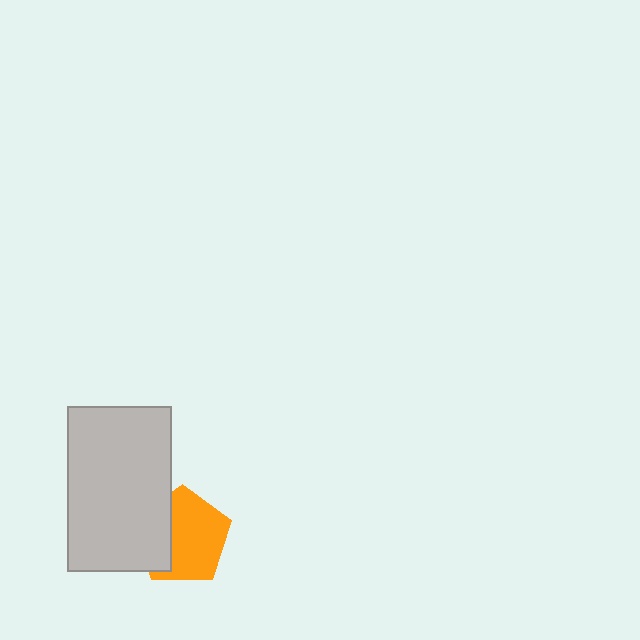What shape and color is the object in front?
The object in front is a light gray rectangle.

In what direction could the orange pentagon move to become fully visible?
The orange pentagon could move right. That would shift it out from behind the light gray rectangle entirely.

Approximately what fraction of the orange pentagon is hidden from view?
Roughly 33% of the orange pentagon is hidden behind the light gray rectangle.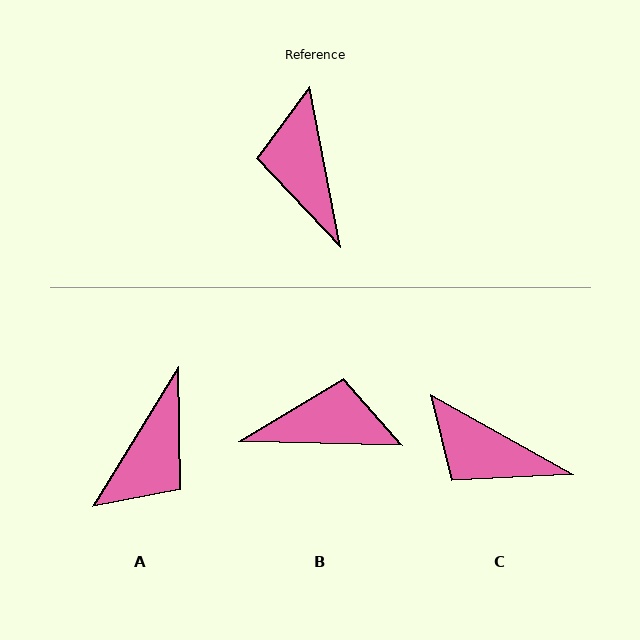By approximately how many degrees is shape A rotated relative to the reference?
Approximately 138 degrees counter-clockwise.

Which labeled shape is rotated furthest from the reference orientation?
A, about 138 degrees away.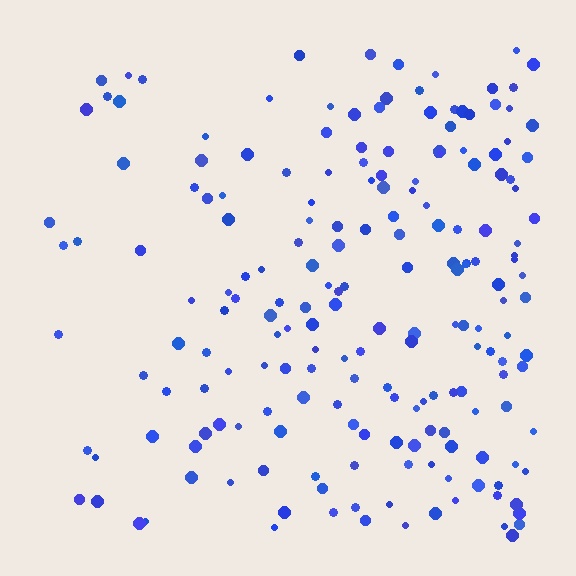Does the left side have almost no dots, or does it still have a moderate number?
Still a moderate number, just noticeably fewer than the right.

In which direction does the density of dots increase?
From left to right, with the right side densest.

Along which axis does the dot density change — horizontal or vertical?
Horizontal.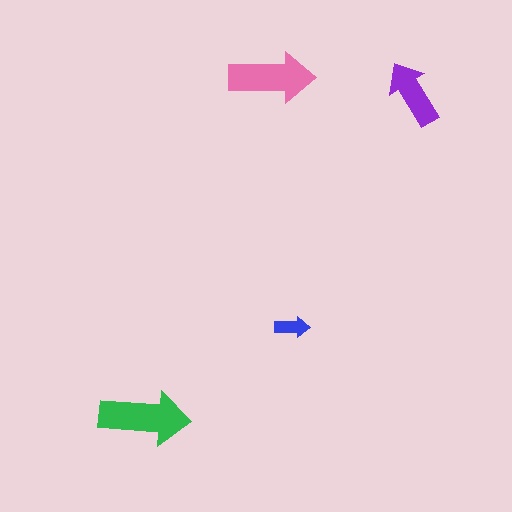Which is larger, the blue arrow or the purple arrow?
The purple one.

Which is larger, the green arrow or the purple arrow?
The green one.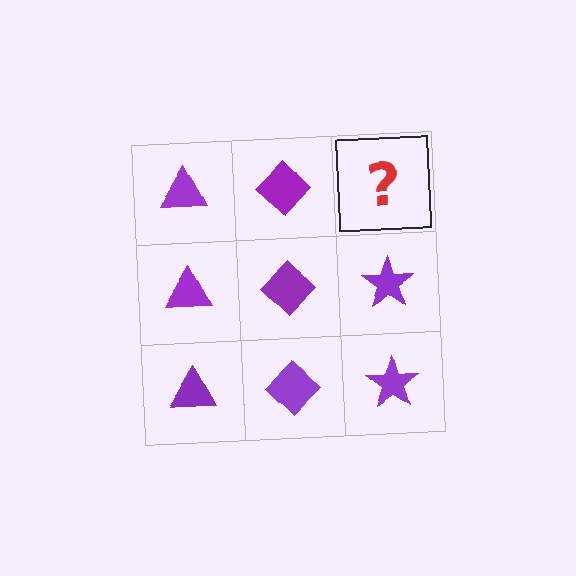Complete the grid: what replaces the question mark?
The question mark should be replaced with a purple star.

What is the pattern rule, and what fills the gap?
The rule is that each column has a consistent shape. The gap should be filled with a purple star.